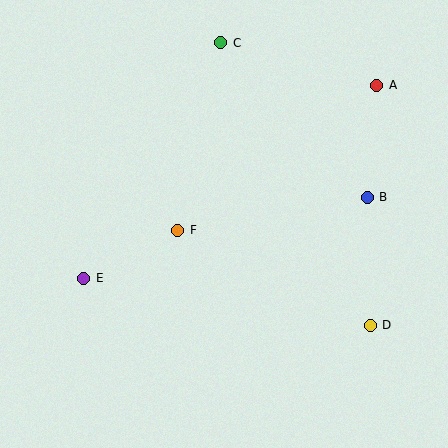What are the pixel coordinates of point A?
Point A is at (377, 85).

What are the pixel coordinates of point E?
Point E is at (84, 278).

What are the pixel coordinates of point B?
Point B is at (367, 197).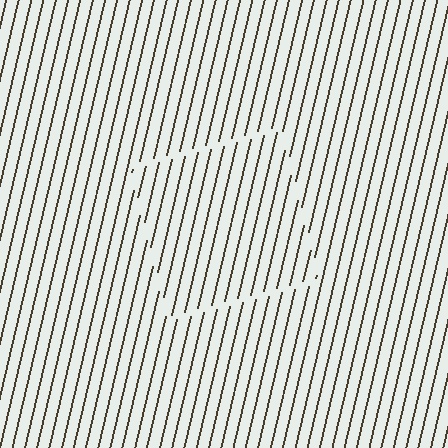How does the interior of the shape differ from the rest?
The interior of the shape contains the same grating, shifted by half a period — the contour is defined by the phase discontinuity where line-ends from the inner and outer gratings abut.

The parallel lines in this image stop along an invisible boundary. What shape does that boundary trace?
An illusory square. The interior of the shape contains the same grating, shifted by half a period — the contour is defined by the phase discontinuity where line-ends from the inner and outer gratings abut.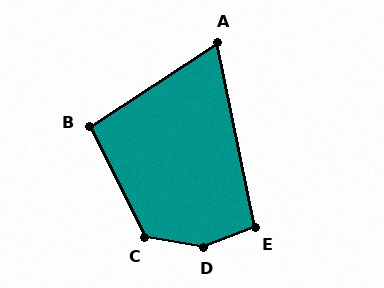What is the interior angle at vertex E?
Approximately 100 degrees (obtuse).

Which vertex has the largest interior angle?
D, at approximately 148 degrees.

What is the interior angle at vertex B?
Approximately 96 degrees (obtuse).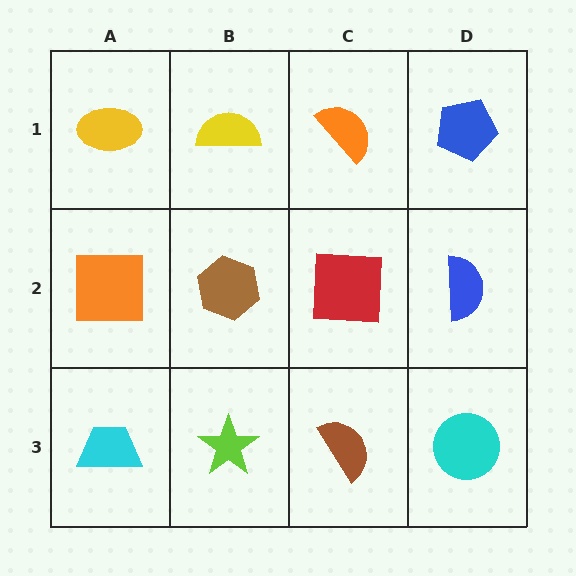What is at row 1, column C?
An orange semicircle.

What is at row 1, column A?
A yellow ellipse.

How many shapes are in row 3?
4 shapes.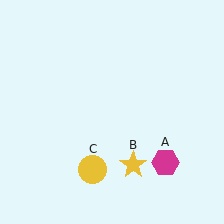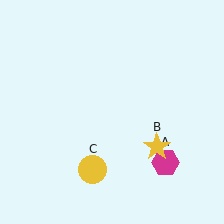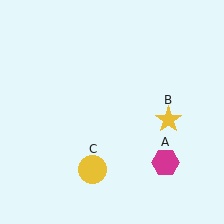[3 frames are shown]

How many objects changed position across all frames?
1 object changed position: yellow star (object B).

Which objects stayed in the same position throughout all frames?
Magenta hexagon (object A) and yellow circle (object C) remained stationary.